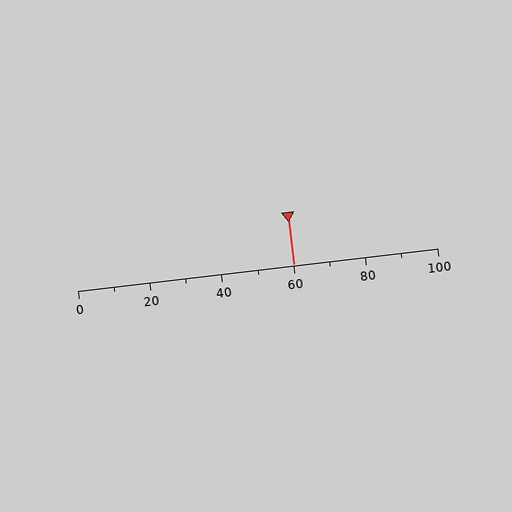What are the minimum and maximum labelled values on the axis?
The axis runs from 0 to 100.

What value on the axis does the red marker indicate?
The marker indicates approximately 60.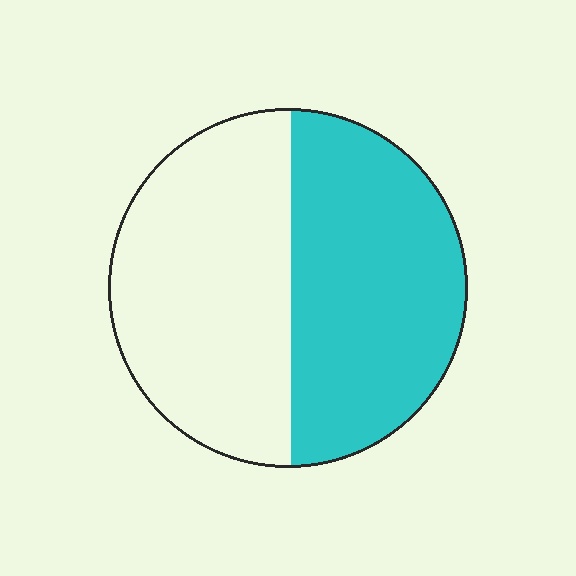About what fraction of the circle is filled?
About one half (1/2).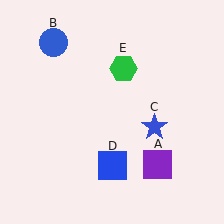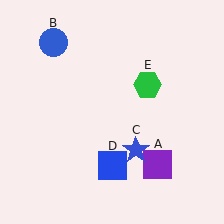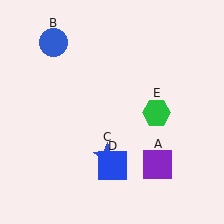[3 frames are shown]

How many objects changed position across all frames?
2 objects changed position: blue star (object C), green hexagon (object E).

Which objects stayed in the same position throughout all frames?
Purple square (object A) and blue circle (object B) and blue square (object D) remained stationary.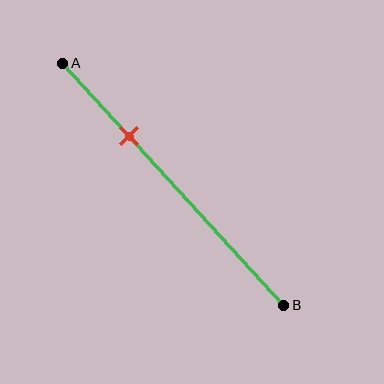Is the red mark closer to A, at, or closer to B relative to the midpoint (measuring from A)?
The red mark is closer to point A than the midpoint of segment AB.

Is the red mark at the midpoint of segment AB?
No, the mark is at about 30% from A, not at the 50% midpoint.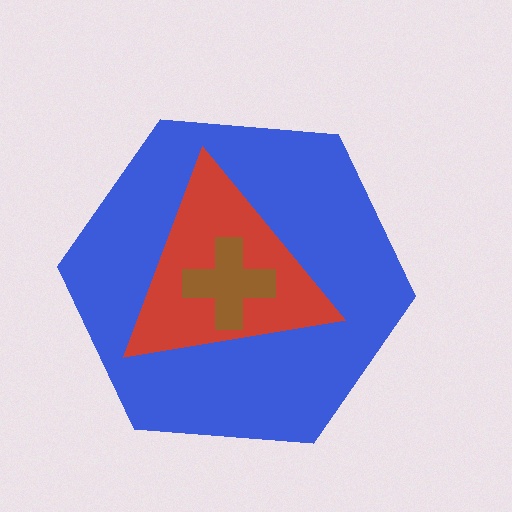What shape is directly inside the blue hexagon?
The red triangle.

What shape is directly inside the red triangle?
The brown cross.